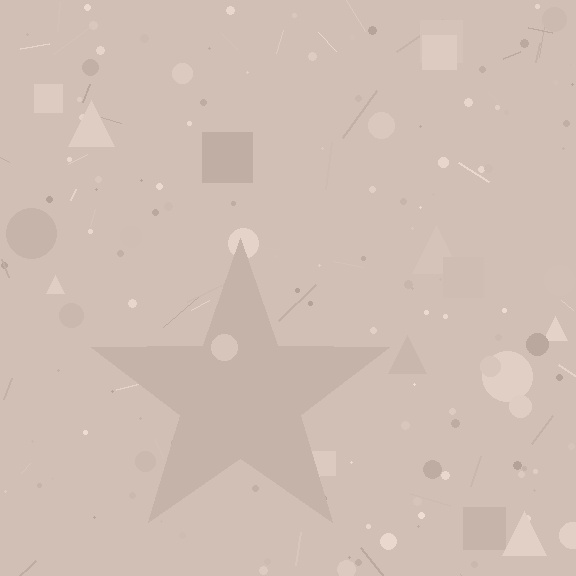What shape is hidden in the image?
A star is hidden in the image.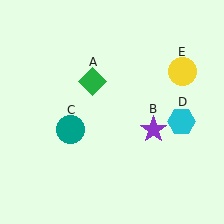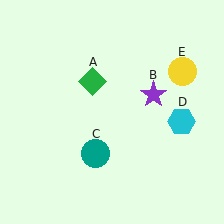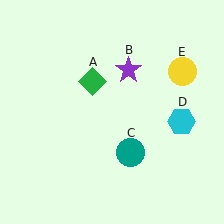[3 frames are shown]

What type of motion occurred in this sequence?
The purple star (object B), teal circle (object C) rotated counterclockwise around the center of the scene.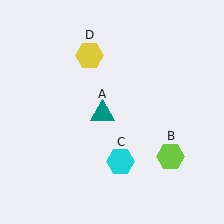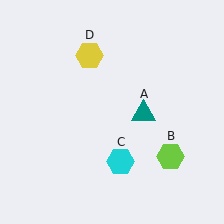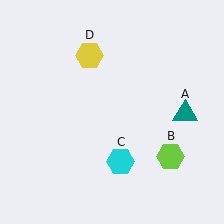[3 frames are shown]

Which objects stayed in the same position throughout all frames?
Lime hexagon (object B) and cyan hexagon (object C) and yellow hexagon (object D) remained stationary.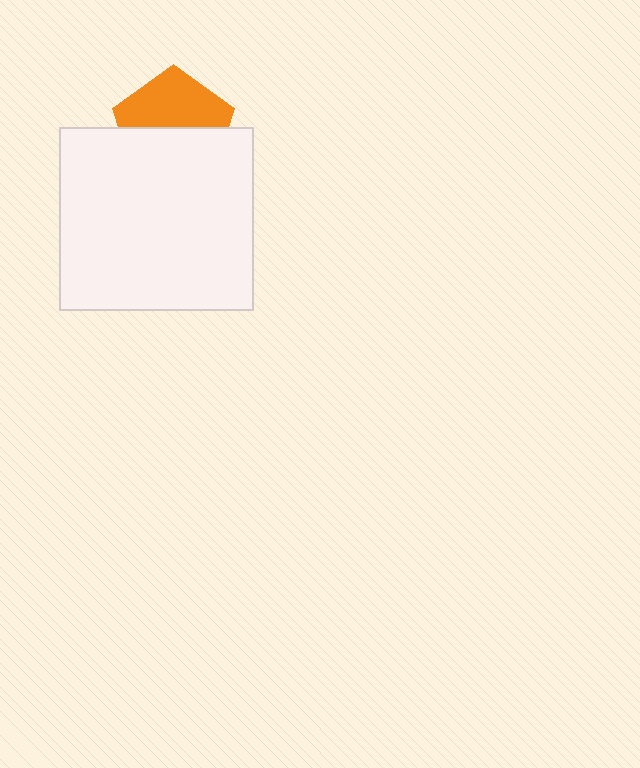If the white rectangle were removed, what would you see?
You would see the complete orange pentagon.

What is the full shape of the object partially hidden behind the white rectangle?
The partially hidden object is an orange pentagon.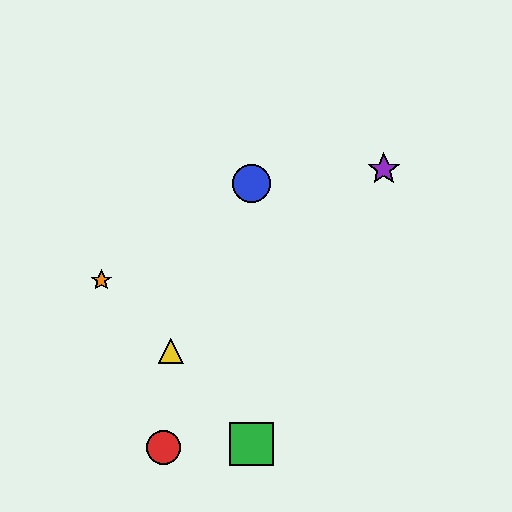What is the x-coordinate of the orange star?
The orange star is at x≈101.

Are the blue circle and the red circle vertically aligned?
No, the blue circle is at x≈251 and the red circle is at x≈163.